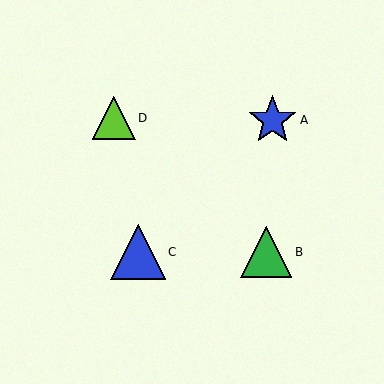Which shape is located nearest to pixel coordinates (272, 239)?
The green triangle (labeled B) at (266, 252) is nearest to that location.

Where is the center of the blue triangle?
The center of the blue triangle is at (138, 252).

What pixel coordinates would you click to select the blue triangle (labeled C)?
Click at (138, 252) to select the blue triangle C.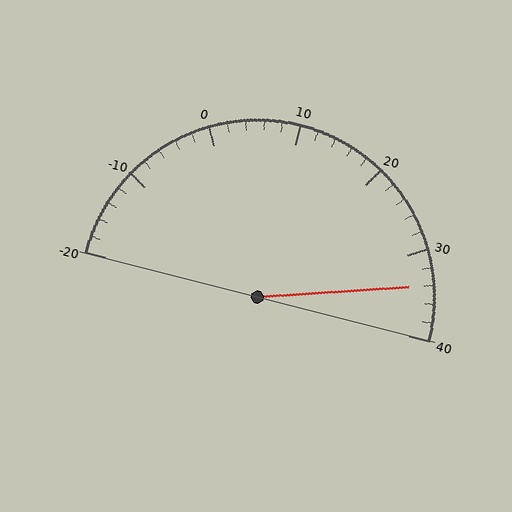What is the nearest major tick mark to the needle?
The nearest major tick mark is 30.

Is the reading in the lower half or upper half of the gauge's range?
The reading is in the upper half of the range (-20 to 40).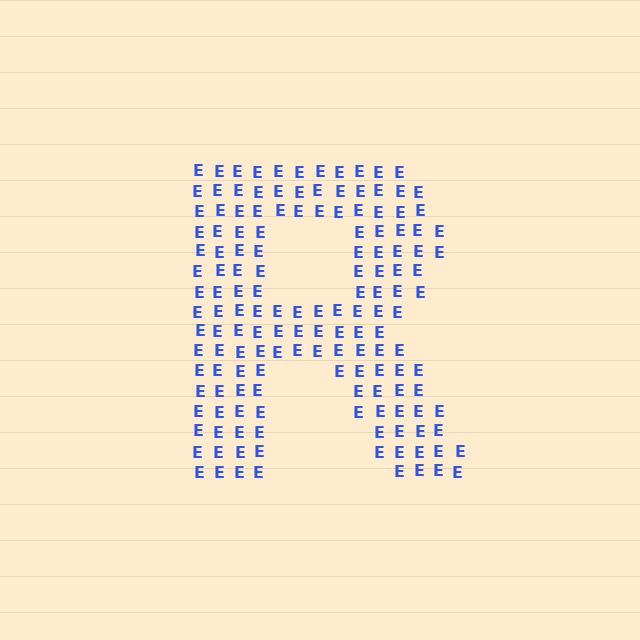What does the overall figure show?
The overall figure shows the letter R.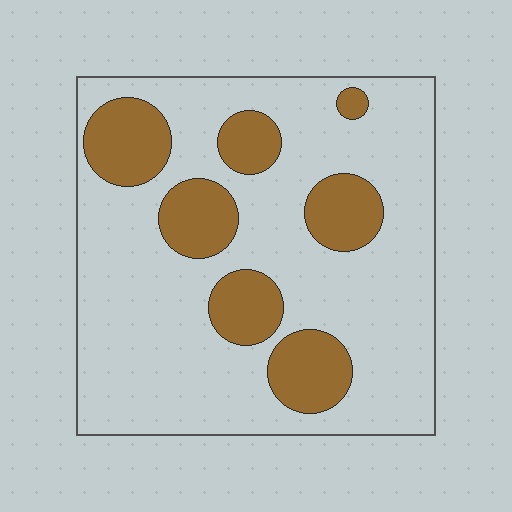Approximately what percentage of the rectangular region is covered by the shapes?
Approximately 25%.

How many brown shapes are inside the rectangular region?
7.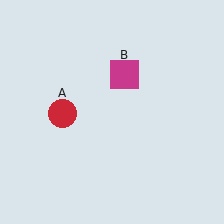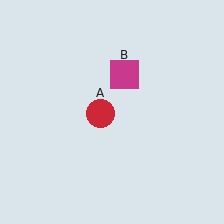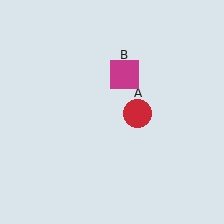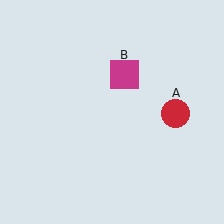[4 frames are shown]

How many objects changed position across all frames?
1 object changed position: red circle (object A).